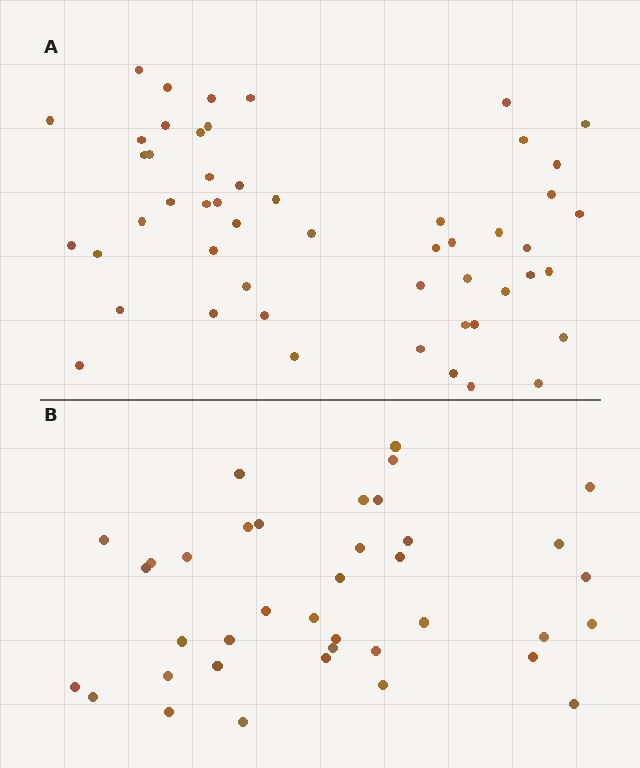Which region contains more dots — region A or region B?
Region A (the top region) has more dots.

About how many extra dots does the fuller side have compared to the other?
Region A has approximately 15 more dots than region B.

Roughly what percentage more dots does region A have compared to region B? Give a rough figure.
About 35% more.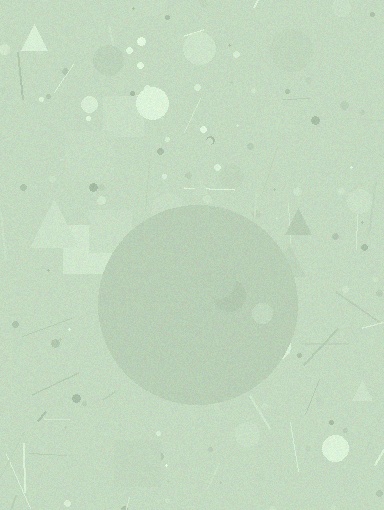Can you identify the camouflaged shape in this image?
The camouflaged shape is a circle.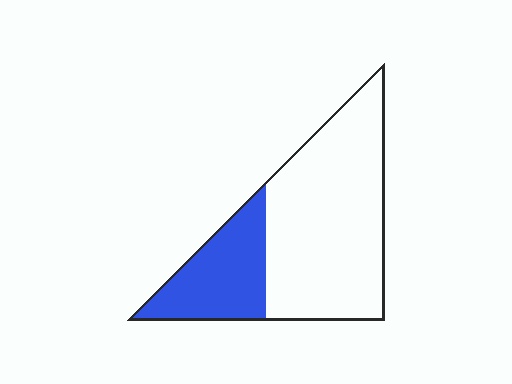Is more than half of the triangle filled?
No.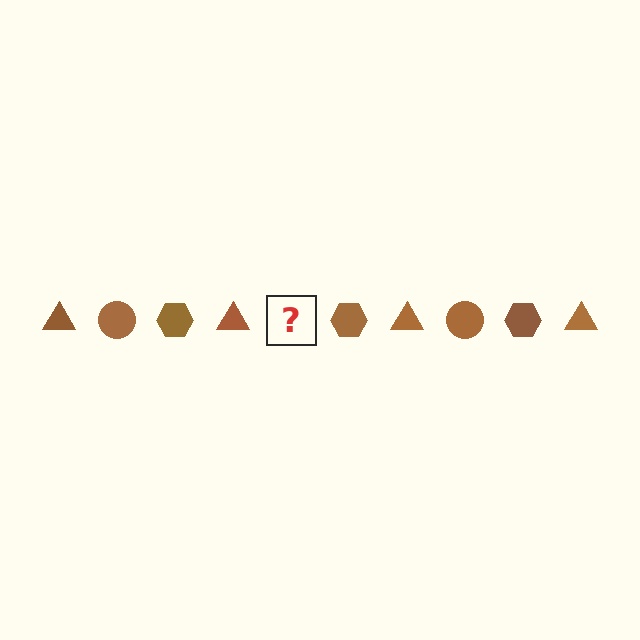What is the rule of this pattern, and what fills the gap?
The rule is that the pattern cycles through triangle, circle, hexagon shapes in brown. The gap should be filled with a brown circle.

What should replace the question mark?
The question mark should be replaced with a brown circle.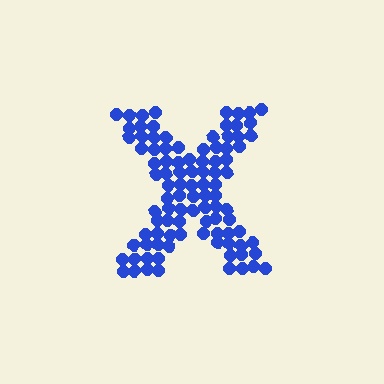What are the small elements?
The small elements are circles.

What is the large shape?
The large shape is the letter X.